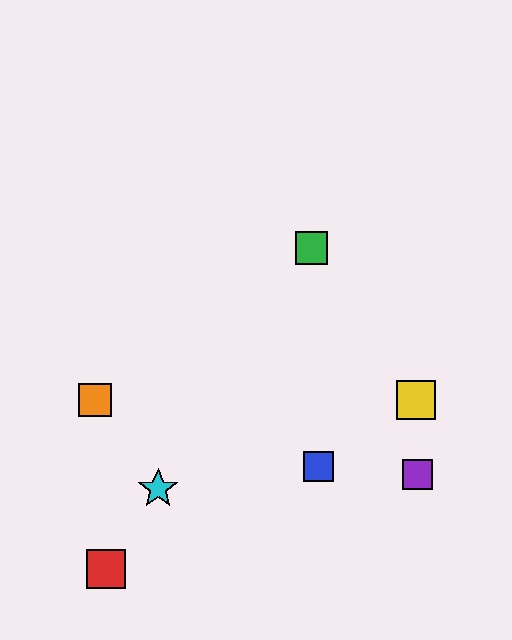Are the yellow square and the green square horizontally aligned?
No, the yellow square is at y≈400 and the green square is at y≈248.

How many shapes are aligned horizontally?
2 shapes (the yellow square, the orange square) are aligned horizontally.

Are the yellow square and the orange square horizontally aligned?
Yes, both are at y≈400.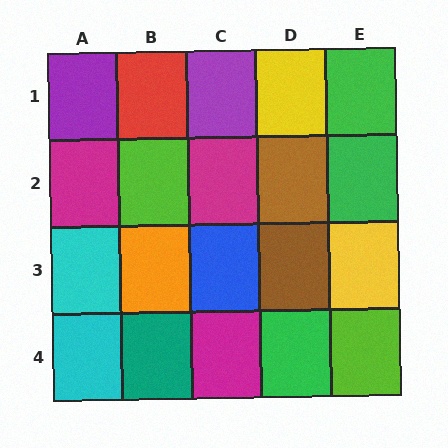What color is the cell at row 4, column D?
Green.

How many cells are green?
3 cells are green.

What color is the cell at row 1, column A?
Purple.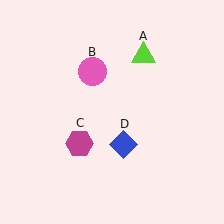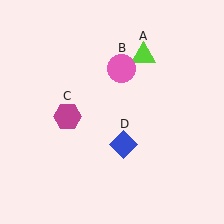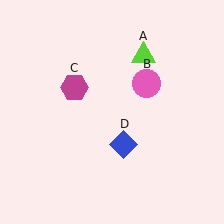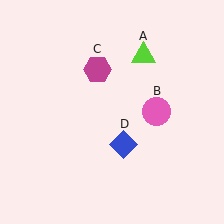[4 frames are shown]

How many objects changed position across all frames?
2 objects changed position: pink circle (object B), magenta hexagon (object C).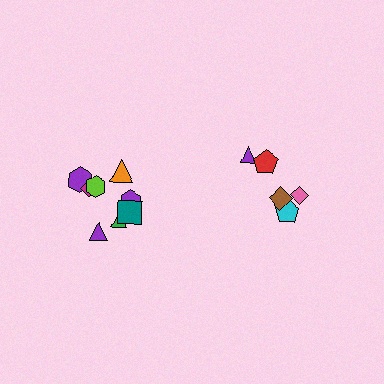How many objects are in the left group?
There are 8 objects.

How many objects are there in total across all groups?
There are 13 objects.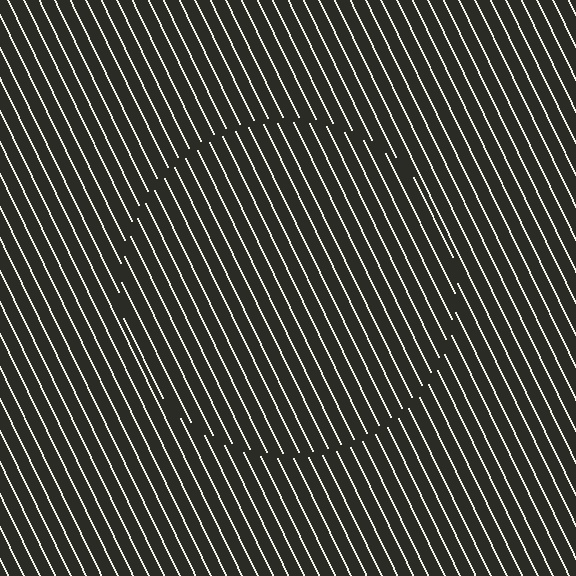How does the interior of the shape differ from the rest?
The interior of the shape contains the same grating, shifted by half a period — the contour is defined by the phase discontinuity where line-ends from the inner and outer gratings abut.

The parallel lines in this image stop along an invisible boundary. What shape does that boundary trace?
An illusory circle. The interior of the shape contains the same grating, shifted by half a period — the contour is defined by the phase discontinuity where line-ends from the inner and outer gratings abut.